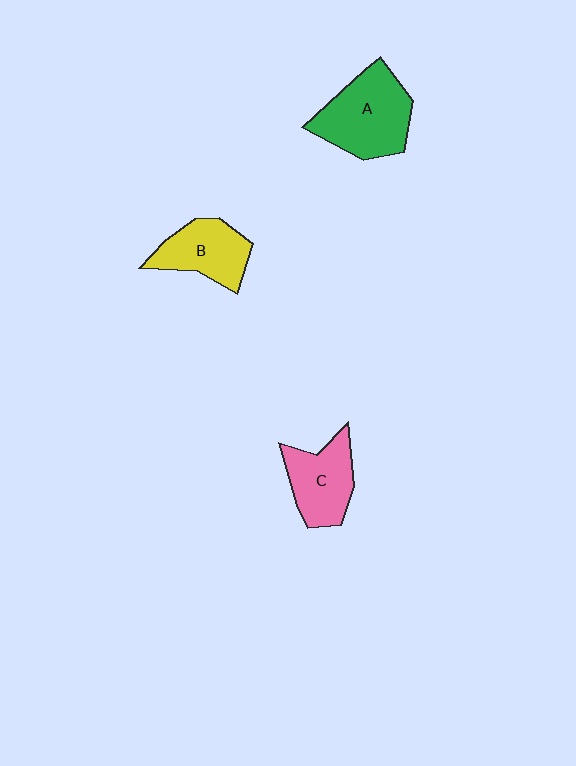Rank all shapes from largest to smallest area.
From largest to smallest: A (green), C (pink), B (yellow).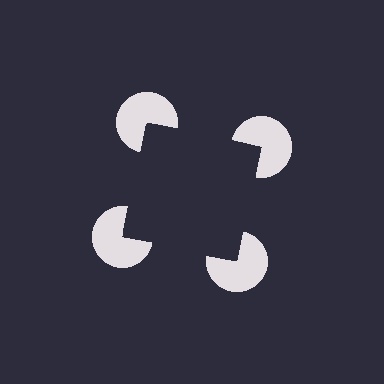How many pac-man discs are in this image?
There are 4 — one at each vertex of the illusory square.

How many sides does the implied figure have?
4 sides.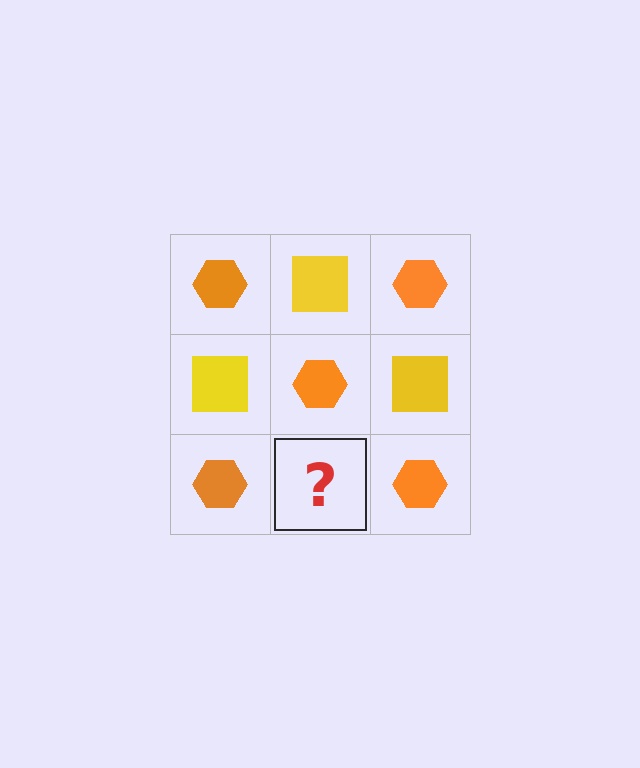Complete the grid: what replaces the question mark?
The question mark should be replaced with a yellow square.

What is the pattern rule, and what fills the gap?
The rule is that it alternates orange hexagon and yellow square in a checkerboard pattern. The gap should be filled with a yellow square.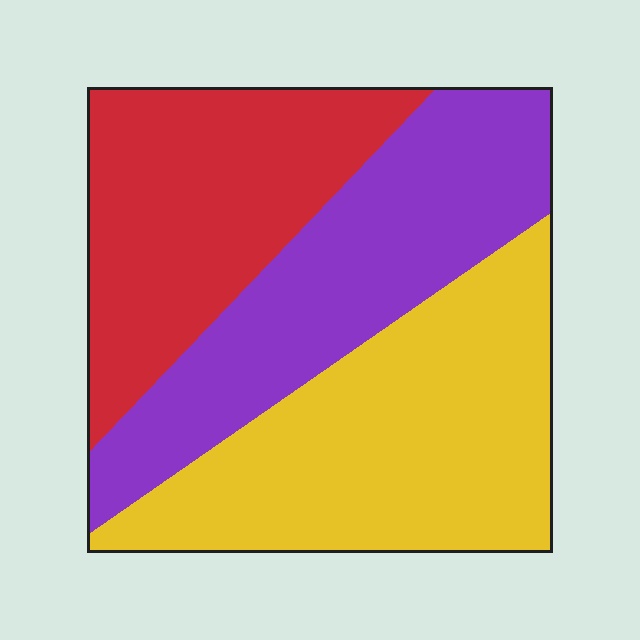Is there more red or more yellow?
Yellow.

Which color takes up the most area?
Yellow, at roughly 40%.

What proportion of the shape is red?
Red takes up about one third (1/3) of the shape.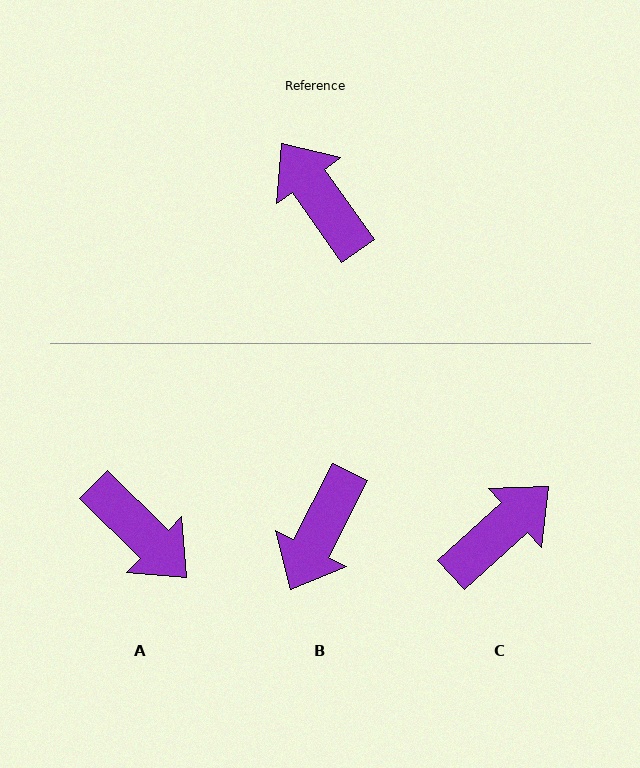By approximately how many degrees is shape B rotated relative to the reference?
Approximately 118 degrees counter-clockwise.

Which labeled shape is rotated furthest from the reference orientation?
A, about 170 degrees away.